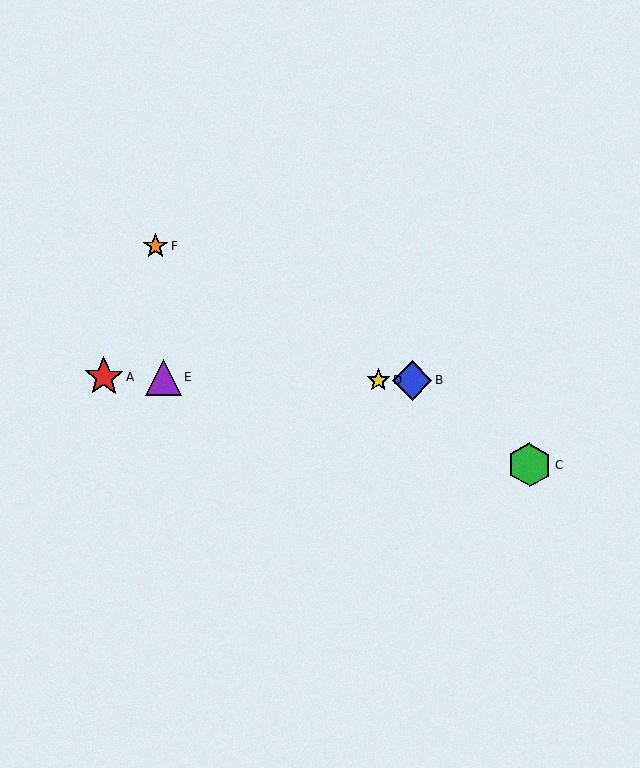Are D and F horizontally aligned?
No, D is at y≈380 and F is at y≈246.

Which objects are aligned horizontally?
Objects A, B, D, E are aligned horizontally.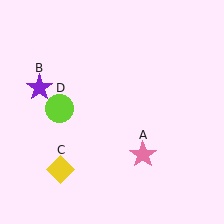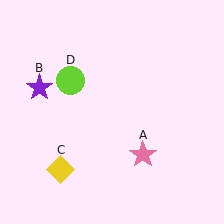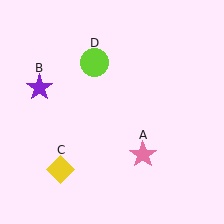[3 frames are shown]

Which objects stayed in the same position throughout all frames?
Pink star (object A) and purple star (object B) and yellow diamond (object C) remained stationary.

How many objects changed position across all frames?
1 object changed position: lime circle (object D).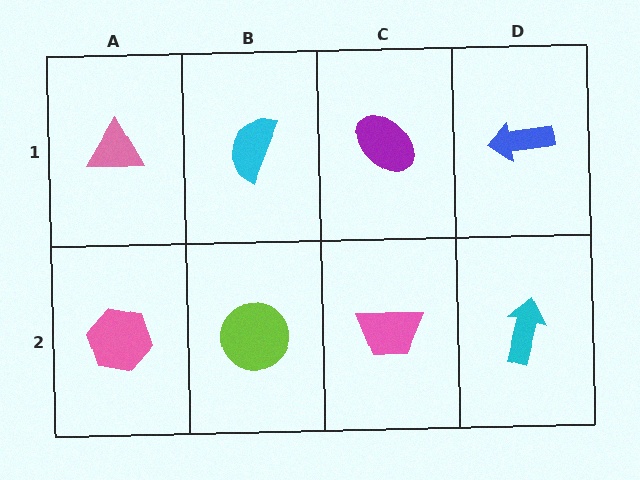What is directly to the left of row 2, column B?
A pink hexagon.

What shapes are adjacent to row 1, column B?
A lime circle (row 2, column B), a pink triangle (row 1, column A), a purple ellipse (row 1, column C).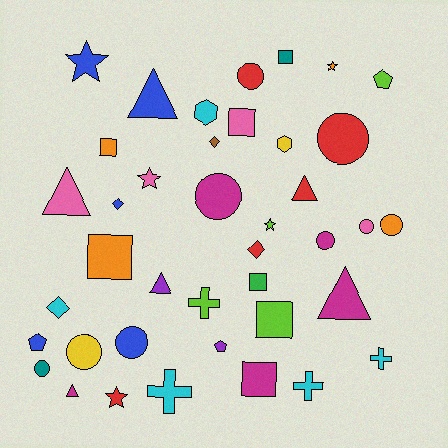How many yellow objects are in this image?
There are 2 yellow objects.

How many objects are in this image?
There are 40 objects.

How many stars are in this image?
There are 5 stars.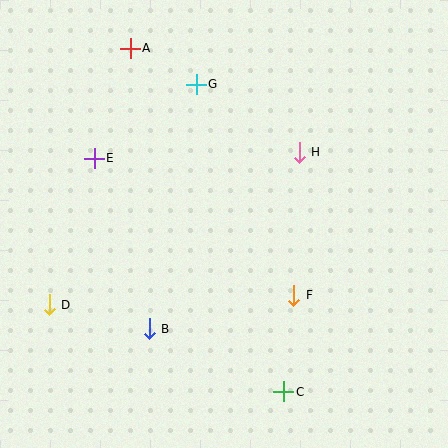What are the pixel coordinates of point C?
Point C is at (284, 392).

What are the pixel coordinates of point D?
Point D is at (49, 305).